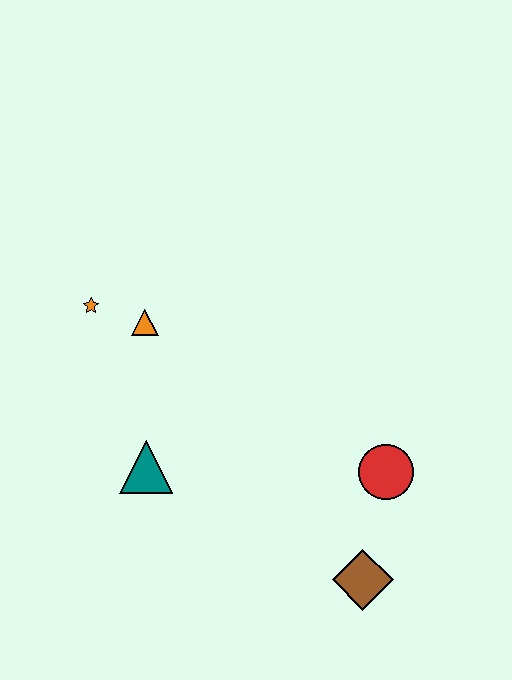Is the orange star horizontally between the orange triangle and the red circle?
No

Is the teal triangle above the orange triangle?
No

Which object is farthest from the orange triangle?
The brown diamond is farthest from the orange triangle.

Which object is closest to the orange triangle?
The orange star is closest to the orange triangle.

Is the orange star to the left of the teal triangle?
Yes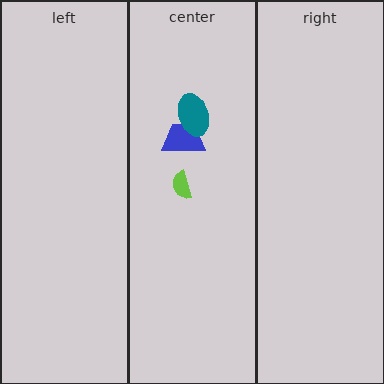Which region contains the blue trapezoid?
The center region.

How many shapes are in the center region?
3.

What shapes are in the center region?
The blue trapezoid, the lime semicircle, the teal ellipse.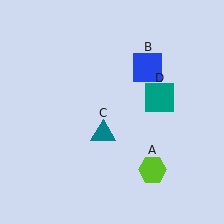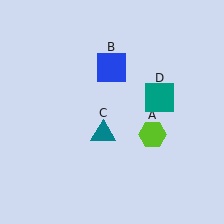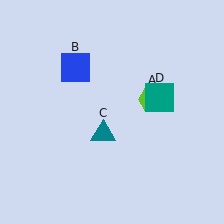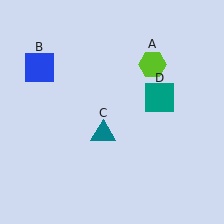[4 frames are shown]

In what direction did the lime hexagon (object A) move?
The lime hexagon (object A) moved up.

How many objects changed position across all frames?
2 objects changed position: lime hexagon (object A), blue square (object B).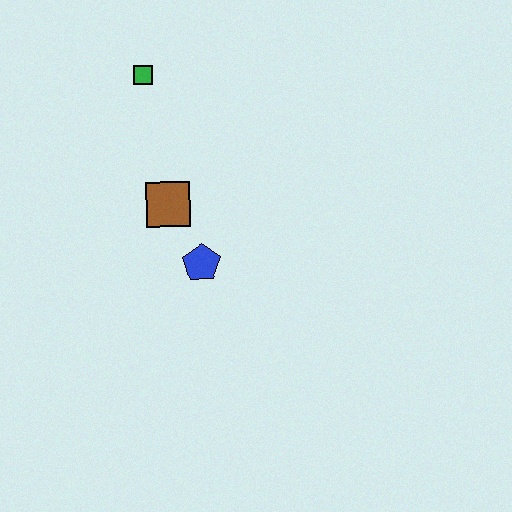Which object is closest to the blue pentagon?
The brown square is closest to the blue pentagon.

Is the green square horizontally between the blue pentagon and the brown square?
No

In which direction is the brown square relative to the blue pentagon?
The brown square is above the blue pentagon.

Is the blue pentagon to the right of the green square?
Yes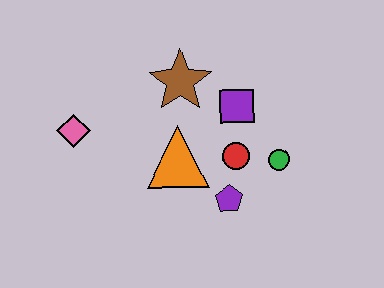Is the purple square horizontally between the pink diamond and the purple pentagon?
No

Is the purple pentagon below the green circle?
Yes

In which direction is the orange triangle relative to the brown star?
The orange triangle is below the brown star.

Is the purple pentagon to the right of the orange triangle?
Yes